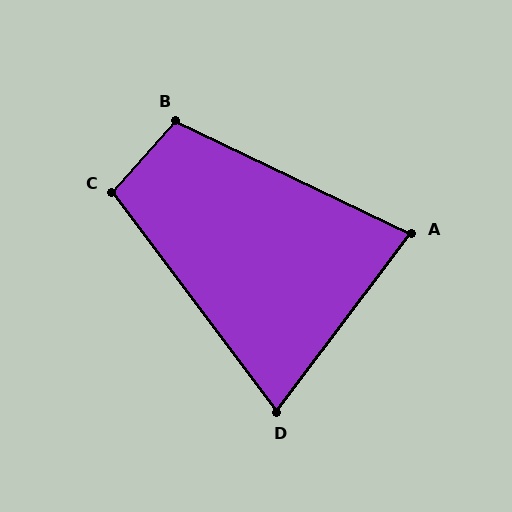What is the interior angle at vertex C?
Approximately 101 degrees (obtuse).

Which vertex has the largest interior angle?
B, at approximately 106 degrees.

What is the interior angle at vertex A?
Approximately 79 degrees (acute).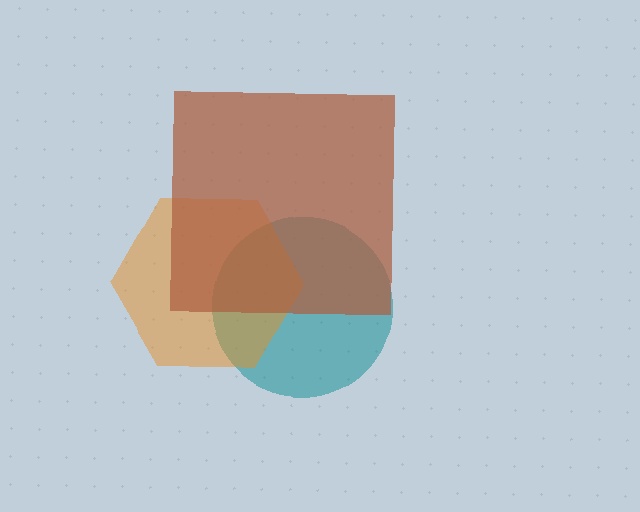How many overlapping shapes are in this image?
There are 3 overlapping shapes in the image.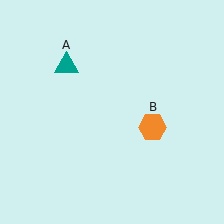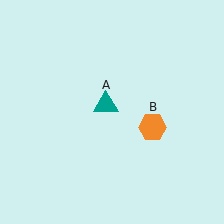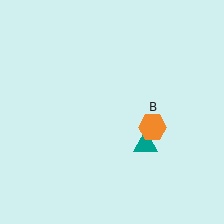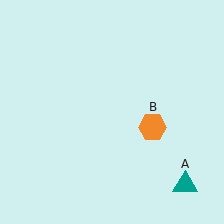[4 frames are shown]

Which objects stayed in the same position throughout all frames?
Orange hexagon (object B) remained stationary.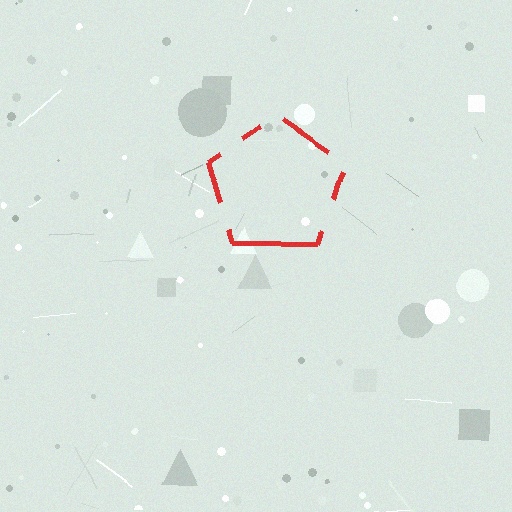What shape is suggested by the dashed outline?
The dashed outline suggests a pentagon.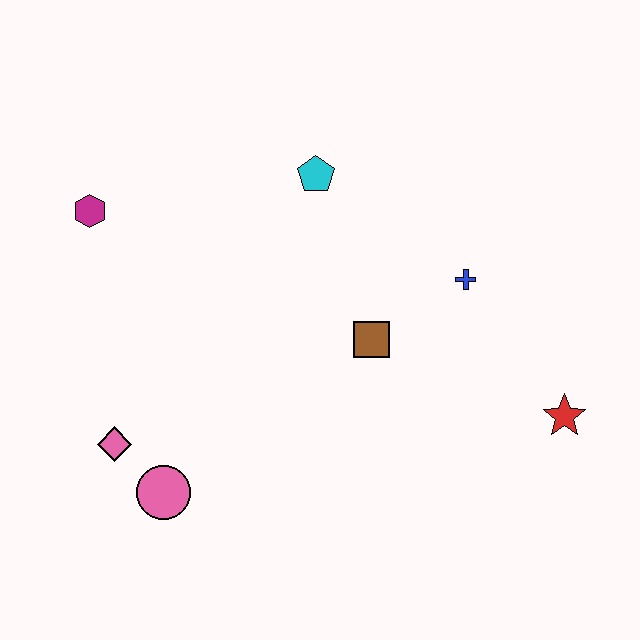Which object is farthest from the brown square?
The magenta hexagon is farthest from the brown square.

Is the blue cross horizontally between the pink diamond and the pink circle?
No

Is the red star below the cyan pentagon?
Yes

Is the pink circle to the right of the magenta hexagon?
Yes